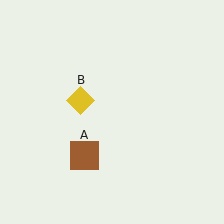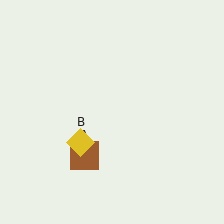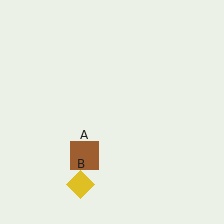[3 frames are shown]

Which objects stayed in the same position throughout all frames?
Brown square (object A) remained stationary.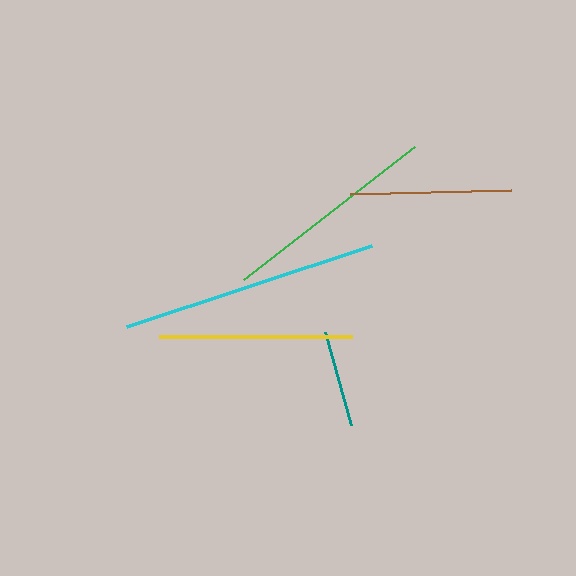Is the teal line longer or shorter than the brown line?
The brown line is longer than the teal line.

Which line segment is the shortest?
The teal line is the shortest at approximately 96 pixels.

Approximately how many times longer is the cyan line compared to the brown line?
The cyan line is approximately 1.6 times the length of the brown line.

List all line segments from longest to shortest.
From longest to shortest: cyan, green, yellow, brown, teal.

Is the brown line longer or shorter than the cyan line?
The cyan line is longer than the brown line.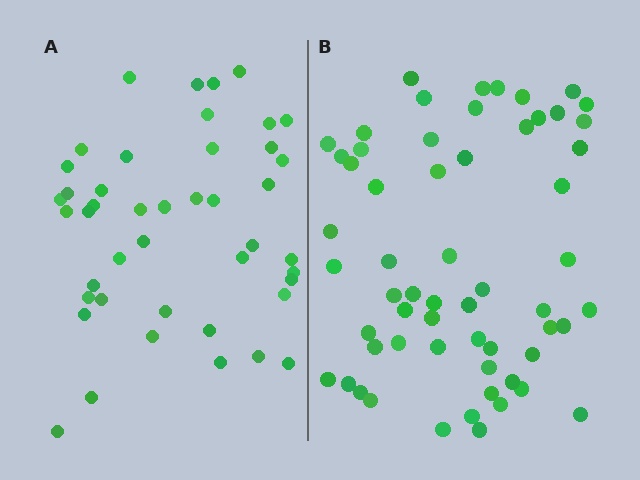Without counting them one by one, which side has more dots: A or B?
Region B (the right region) has more dots.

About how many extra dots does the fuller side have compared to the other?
Region B has approximately 15 more dots than region A.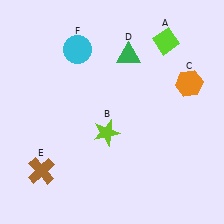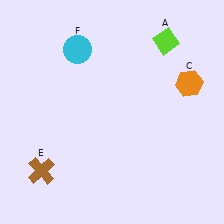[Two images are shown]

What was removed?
The lime star (B), the green triangle (D) were removed in Image 2.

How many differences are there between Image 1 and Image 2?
There are 2 differences between the two images.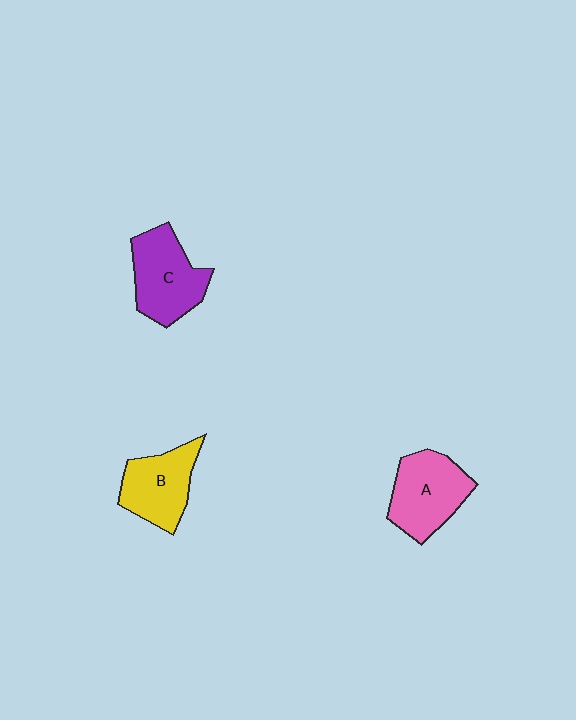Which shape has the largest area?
Shape C (purple).